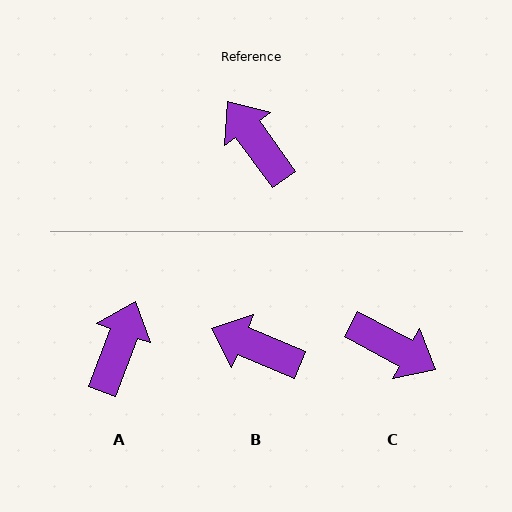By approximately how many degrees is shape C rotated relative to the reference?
Approximately 154 degrees clockwise.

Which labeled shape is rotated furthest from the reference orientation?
C, about 154 degrees away.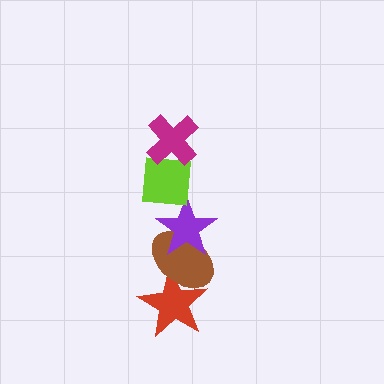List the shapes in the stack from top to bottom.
From top to bottom: the magenta cross, the lime square, the purple star, the brown ellipse, the red star.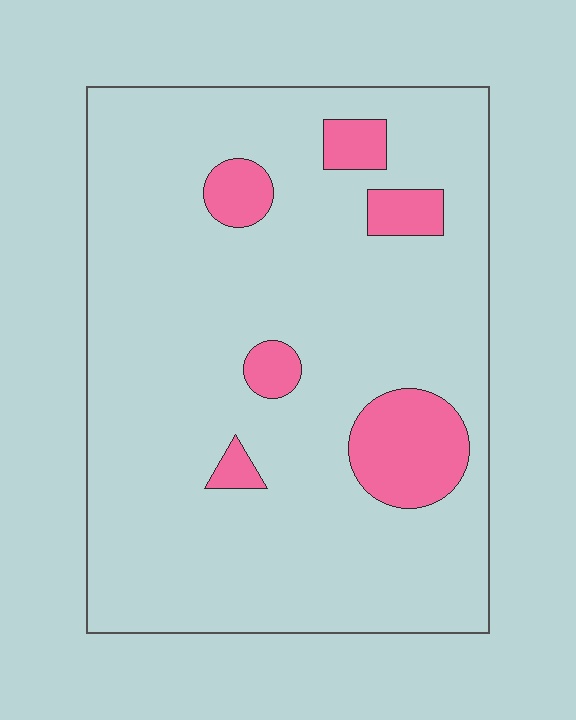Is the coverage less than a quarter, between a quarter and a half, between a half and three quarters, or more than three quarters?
Less than a quarter.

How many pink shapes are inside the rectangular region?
6.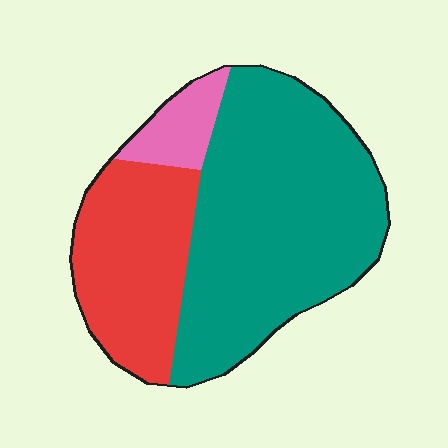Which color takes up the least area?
Pink, at roughly 10%.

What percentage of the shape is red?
Red takes up about one third (1/3) of the shape.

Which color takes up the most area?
Teal, at roughly 60%.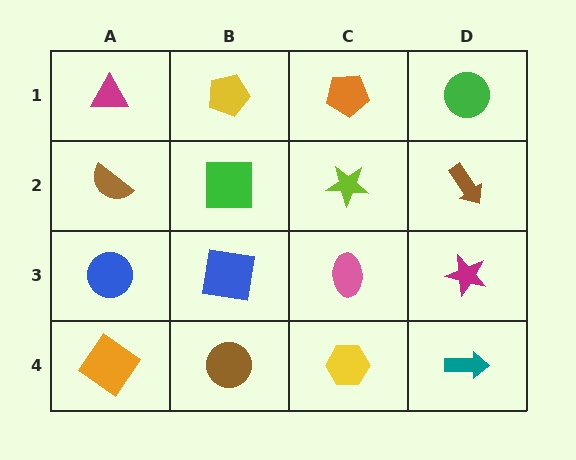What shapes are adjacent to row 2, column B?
A yellow pentagon (row 1, column B), a blue square (row 3, column B), a brown semicircle (row 2, column A), a lime star (row 2, column C).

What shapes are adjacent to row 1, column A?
A brown semicircle (row 2, column A), a yellow pentagon (row 1, column B).